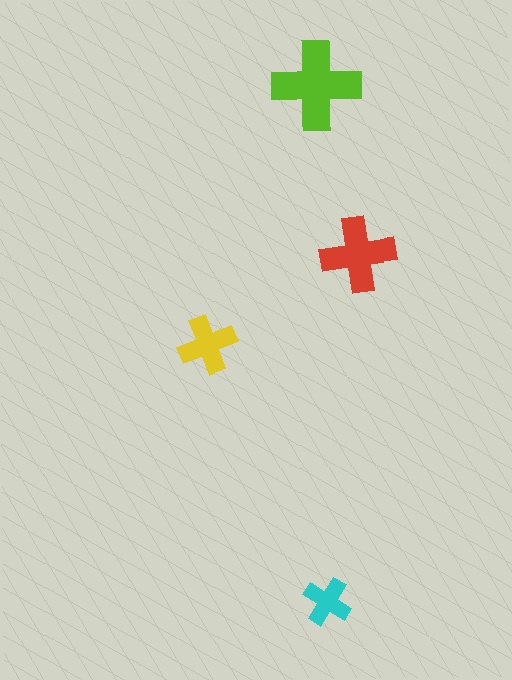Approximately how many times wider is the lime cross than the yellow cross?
About 1.5 times wider.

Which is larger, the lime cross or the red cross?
The lime one.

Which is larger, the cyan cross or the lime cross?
The lime one.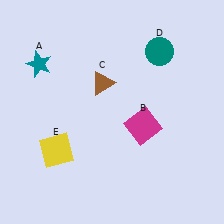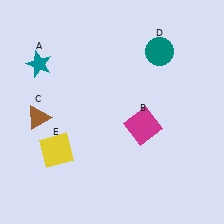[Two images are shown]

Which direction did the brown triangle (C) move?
The brown triangle (C) moved left.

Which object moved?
The brown triangle (C) moved left.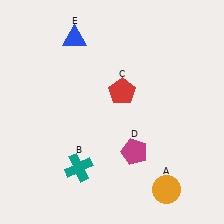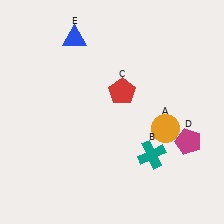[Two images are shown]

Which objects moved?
The objects that moved are: the orange circle (A), the teal cross (B), the magenta pentagon (D).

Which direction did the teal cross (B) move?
The teal cross (B) moved right.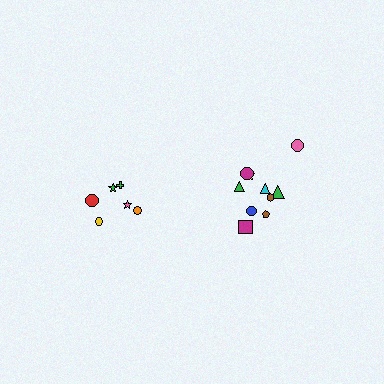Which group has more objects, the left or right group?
The right group.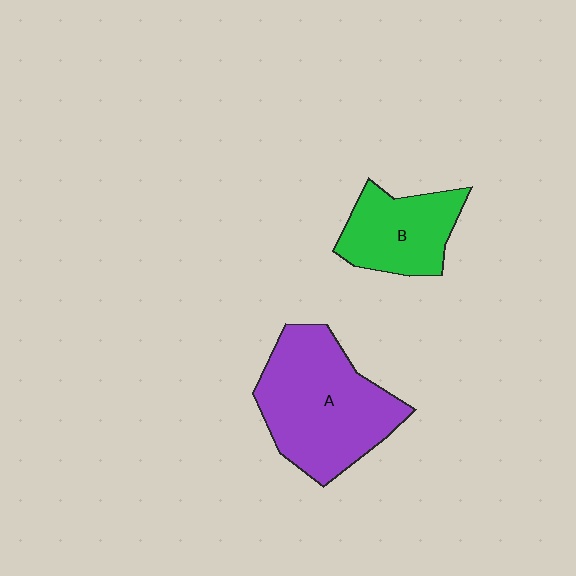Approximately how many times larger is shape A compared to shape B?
Approximately 1.7 times.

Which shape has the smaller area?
Shape B (green).